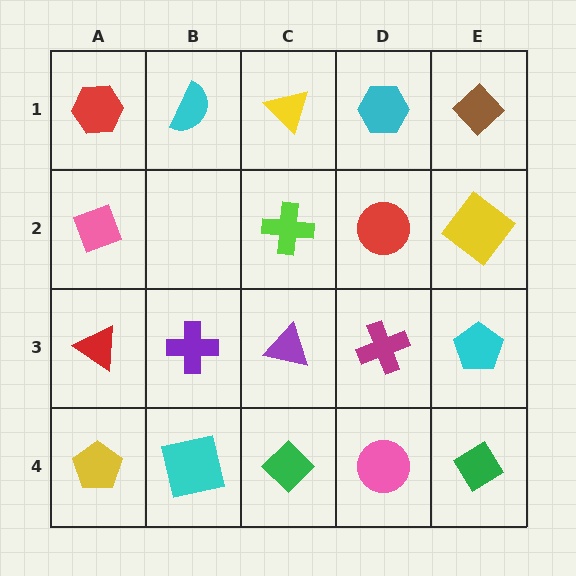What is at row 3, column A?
A red triangle.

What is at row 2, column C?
A lime cross.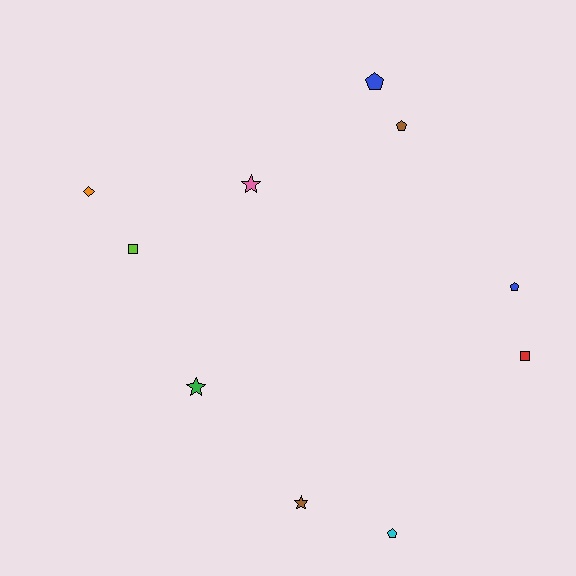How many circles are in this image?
There are no circles.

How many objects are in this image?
There are 10 objects.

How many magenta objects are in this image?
There are no magenta objects.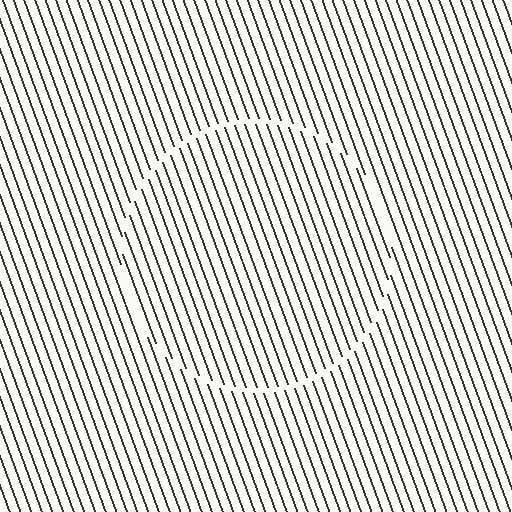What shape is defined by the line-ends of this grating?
An illusory circle. The interior of the shape contains the same grating, shifted by half a period — the contour is defined by the phase discontinuity where line-ends from the inner and outer gratings abut.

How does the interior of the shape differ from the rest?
The interior of the shape contains the same grating, shifted by half a period — the contour is defined by the phase discontinuity where line-ends from the inner and outer gratings abut.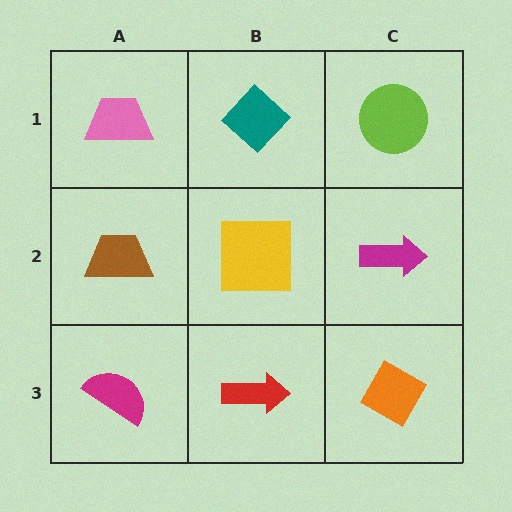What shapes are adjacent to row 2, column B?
A teal diamond (row 1, column B), a red arrow (row 3, column B), a brown trapezoid (row 2, column A), a magenta arrow (row 2, column C).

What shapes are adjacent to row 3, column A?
A brown trapezoid (row 2, column A), a red arrow (row 3, column B).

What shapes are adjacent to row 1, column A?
A brown trapezoid (row 2, column A), a teal diamond (row 1, column B).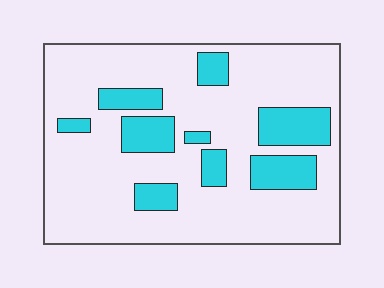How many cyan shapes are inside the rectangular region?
9.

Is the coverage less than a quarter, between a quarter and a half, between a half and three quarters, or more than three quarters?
Less than a quarter.